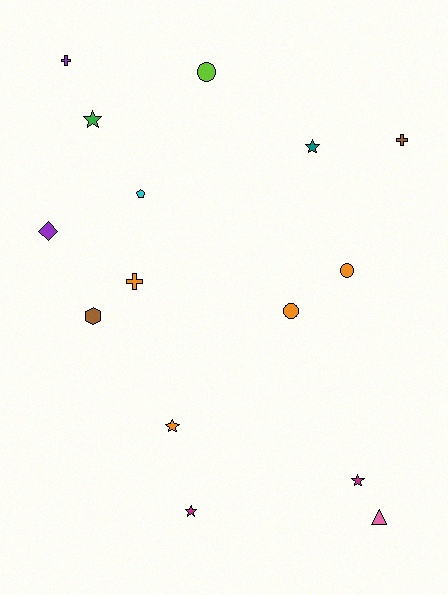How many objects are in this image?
There are 15 objects.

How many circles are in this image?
There are 3 circles.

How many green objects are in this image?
There is 1 green object.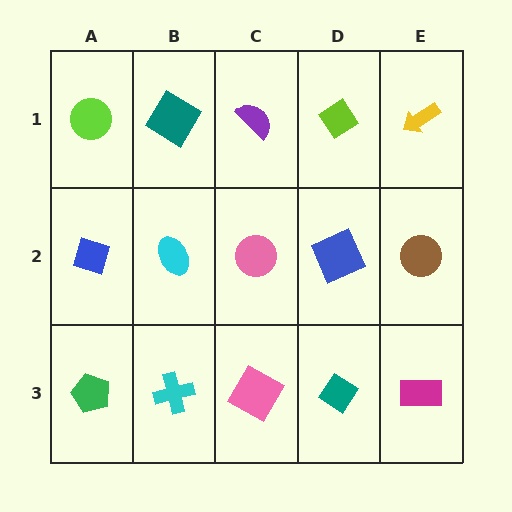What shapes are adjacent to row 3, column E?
A brown circle (row 2, column E), a teal diamond (row 3, column D).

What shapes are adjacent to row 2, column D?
A lime diamond (row 1, column D), a teal diamond (row 3, column D), a pink circle (row 2, column C), a brown circle (row 2, column E).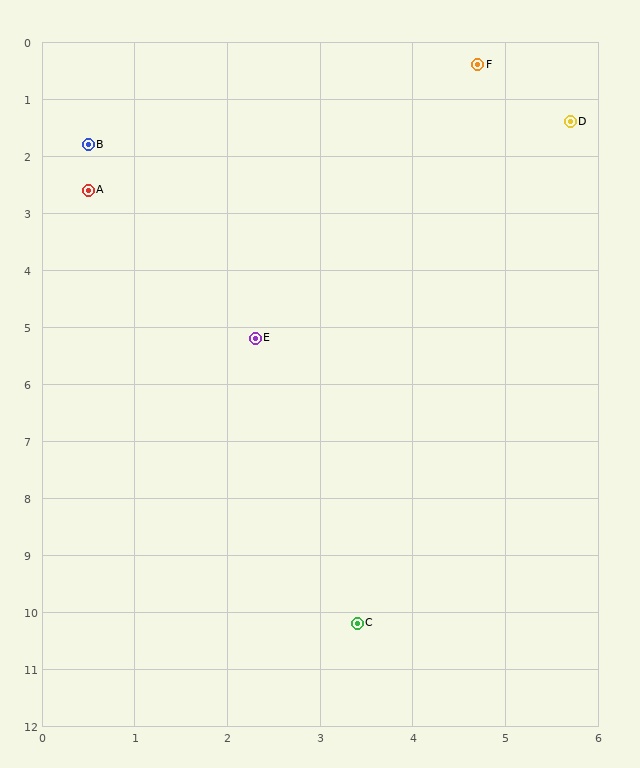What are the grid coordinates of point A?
Point A is at approximately (0.5, 2.6).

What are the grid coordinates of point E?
Point E is at approximately (2.3, 5.2).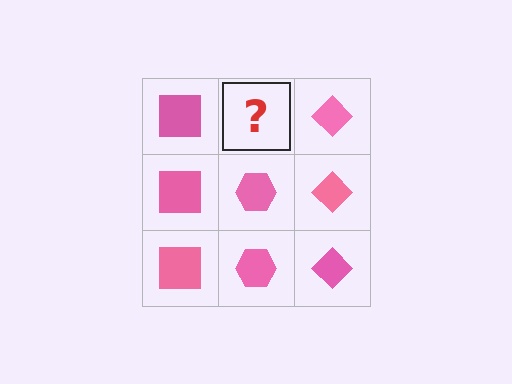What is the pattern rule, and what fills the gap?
The rule is that each column has a consistent shape. The gap should be filled with a pink hexagon.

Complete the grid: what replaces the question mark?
The question mark should be replaced with a pink hexagon.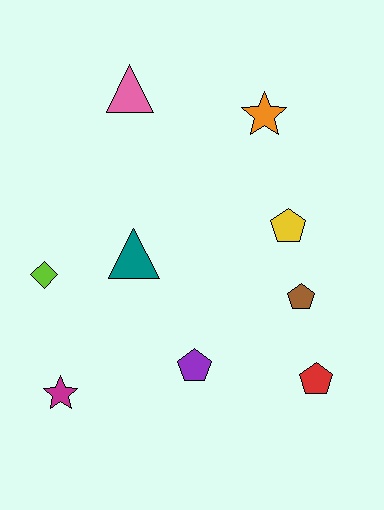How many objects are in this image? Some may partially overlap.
There are 9 objects.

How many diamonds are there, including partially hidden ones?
There is 1 diamond.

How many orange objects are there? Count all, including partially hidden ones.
There is 1 orange object.